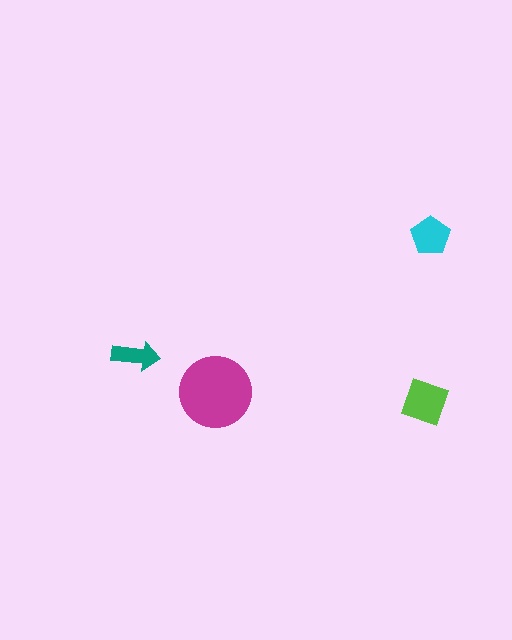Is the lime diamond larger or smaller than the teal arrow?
Larger.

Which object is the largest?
The magenta circle.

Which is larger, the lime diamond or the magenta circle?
The magenta circle.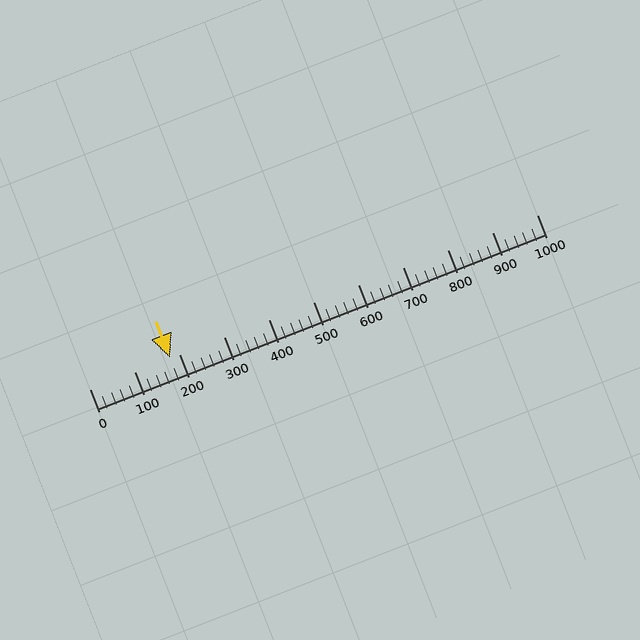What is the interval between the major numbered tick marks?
The major tick marks are spaced 100 units apart.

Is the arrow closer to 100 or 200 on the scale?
The arrow is closer to 200.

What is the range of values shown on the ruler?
The ruler shows values from 0 to 1000.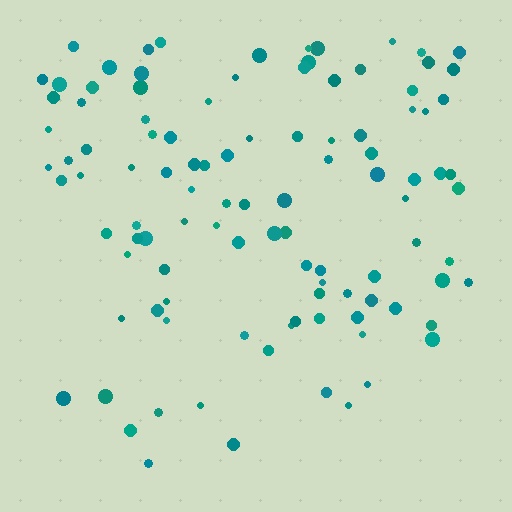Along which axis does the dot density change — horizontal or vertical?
Vertical.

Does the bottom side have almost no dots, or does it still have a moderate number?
Still a moderate number, just noticeably fewer than the top.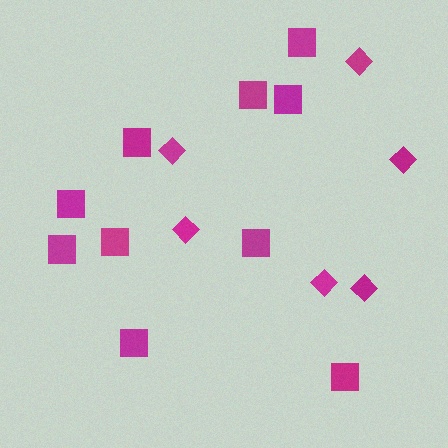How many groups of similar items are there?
There are 2 groups: one group of diamonds (6) and one group of squares (10).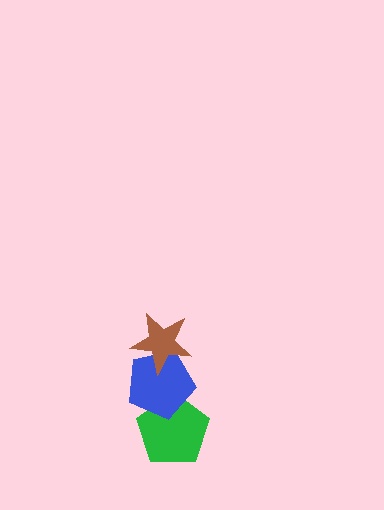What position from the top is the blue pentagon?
The blue pentagon is 2nd from the top.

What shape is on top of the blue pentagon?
The brown star is on top of the blue pentagon.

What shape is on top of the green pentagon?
The blue pentagon is on top of the green pentagon.